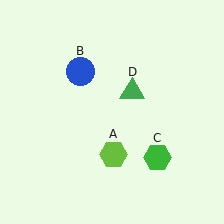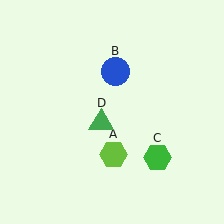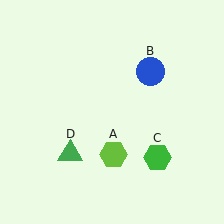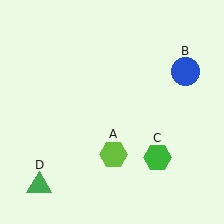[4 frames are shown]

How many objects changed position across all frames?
2 objects changed position: blue circle (object B), green triangle (object D).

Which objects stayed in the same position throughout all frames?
Lime hexagon (object A) and green hexagon (object C) remained stationary.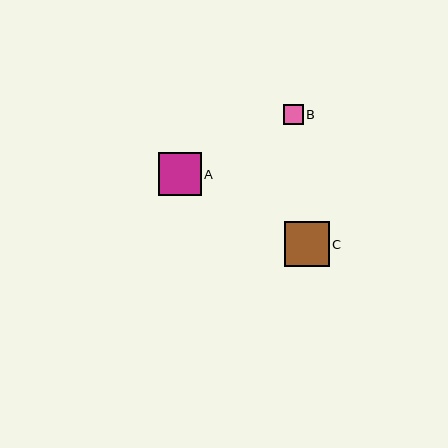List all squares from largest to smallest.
From largest to smallest: C, A, B.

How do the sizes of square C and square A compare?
Square C and square A are approximately the same size.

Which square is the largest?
Square C is the largest with a size of approximately 45 pixels.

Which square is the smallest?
Square B is the smallest with a size of approximately 20 pixels.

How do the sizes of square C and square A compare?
Square C and square A are approximately the same size.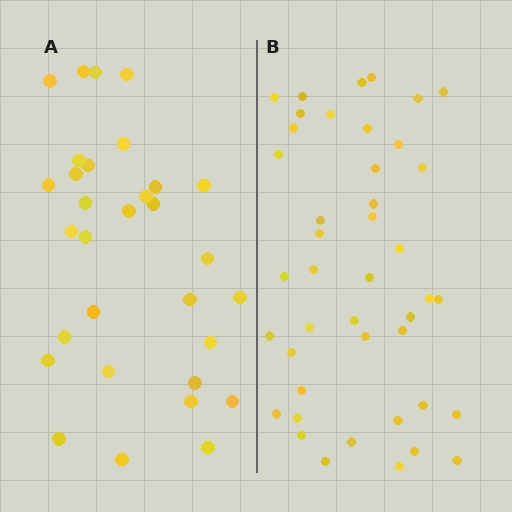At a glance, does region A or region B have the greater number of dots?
Region B (the right region) has more dots.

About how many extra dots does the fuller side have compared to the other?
Region B has roughly 12 or so more dots than region A.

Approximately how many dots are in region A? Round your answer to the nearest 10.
About 30 dots. (The exact count is 31, which rounds to 30.)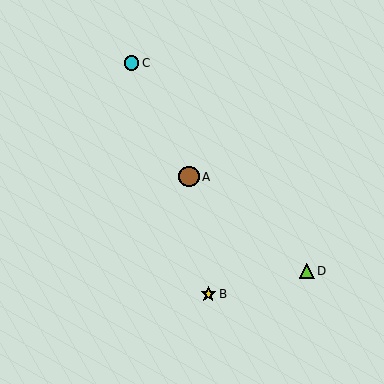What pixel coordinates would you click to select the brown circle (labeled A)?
Click at (189, 177) to select the brown circle A.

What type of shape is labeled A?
Shape A is a brown circle.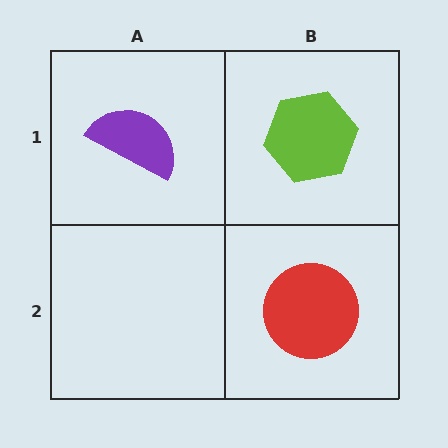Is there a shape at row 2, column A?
No, that cell is empty.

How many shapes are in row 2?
1 shape.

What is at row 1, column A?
A purple semicircle.